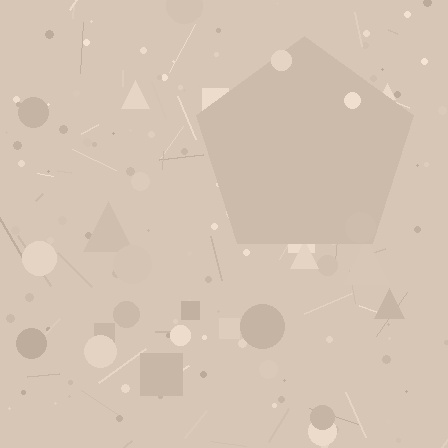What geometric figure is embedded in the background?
A pentagon is embedded in the background.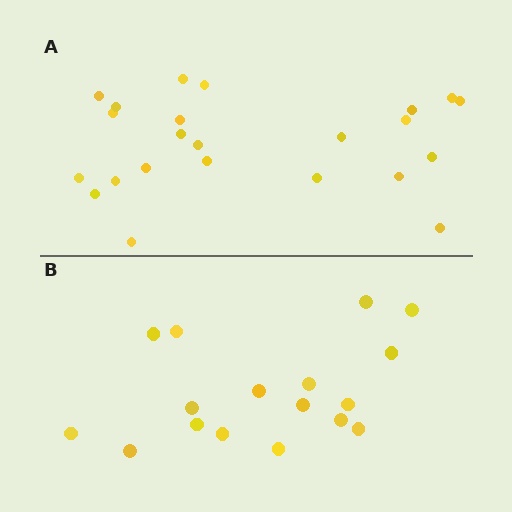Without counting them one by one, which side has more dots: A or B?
Region A (the top region) has more dots.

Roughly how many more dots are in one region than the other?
Region A has about 6 more dots than region B.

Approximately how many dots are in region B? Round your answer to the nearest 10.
About 20 dots. (The exact count is 17, which rounds to 20.)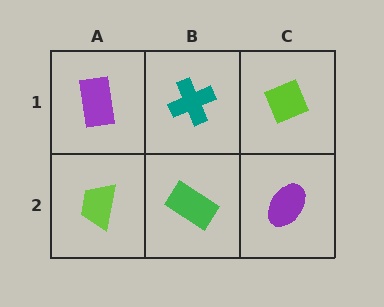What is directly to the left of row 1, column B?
A purple rectangle.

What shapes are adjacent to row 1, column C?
A purple ellipse (row 2, column C), a teal cross (row 1, column B).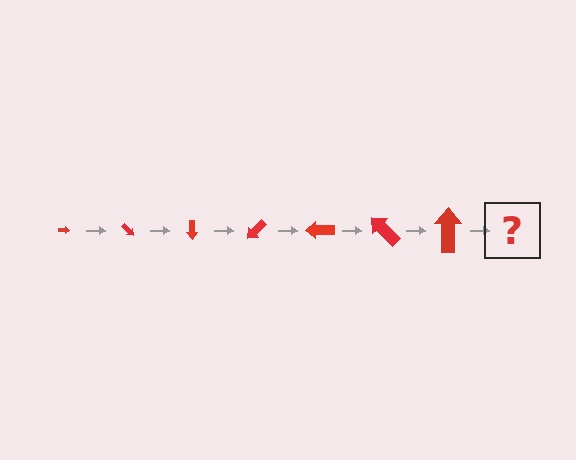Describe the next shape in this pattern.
It should be an arrow, larger than the previous one and rotated 315 degrees from the start.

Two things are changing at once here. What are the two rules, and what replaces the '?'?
The two rules are that the arrow grows larger each step and it rotates 45 degrees each step. The '?' should be an arrow, larger than the previous one and rotated 315 degrees from the start.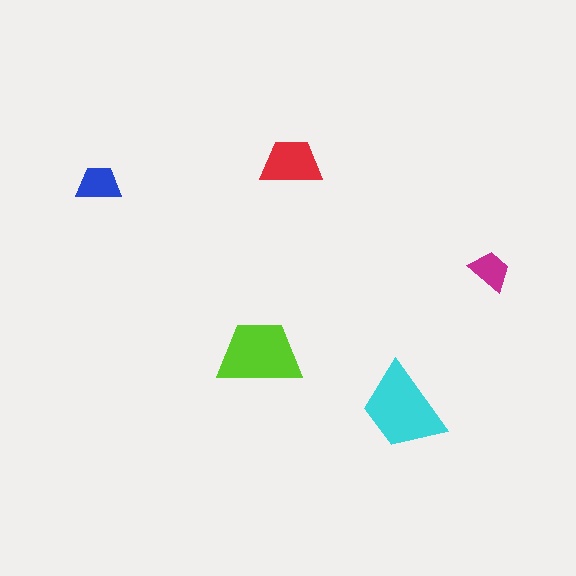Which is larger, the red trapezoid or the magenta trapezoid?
The red one.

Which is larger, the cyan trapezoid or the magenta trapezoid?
The cyan one.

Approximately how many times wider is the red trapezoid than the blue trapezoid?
About 1.5 times wider.